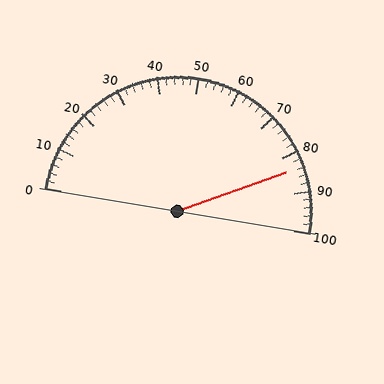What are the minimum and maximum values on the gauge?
The gauge ranges from 0 to 100.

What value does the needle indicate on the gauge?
The needle indicates approximately 84.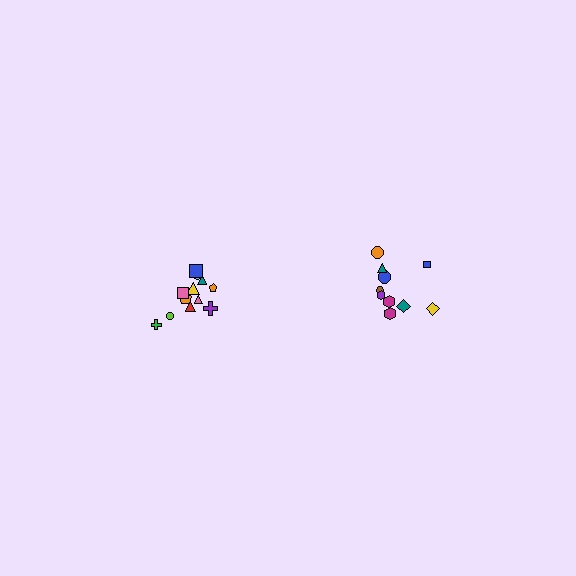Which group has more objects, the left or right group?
The left group.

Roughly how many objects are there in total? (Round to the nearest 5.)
Roughly 20 objects in total.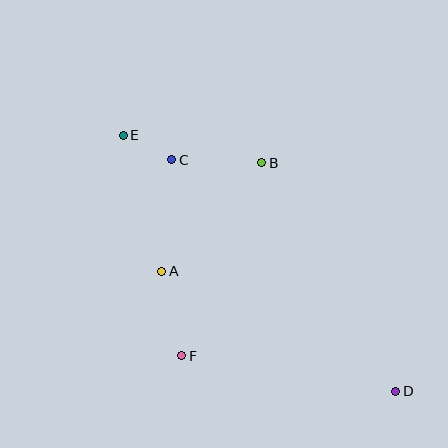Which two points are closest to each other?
Points C and E are closest to each other.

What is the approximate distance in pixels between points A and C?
The distance between A and C is approximately 112 pixels.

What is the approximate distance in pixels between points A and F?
The distance between A and F is approximately 87 pixels.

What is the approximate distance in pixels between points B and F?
The distance between B and F is approximately 209 pixels.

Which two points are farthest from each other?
Points D and E are farthest from each other.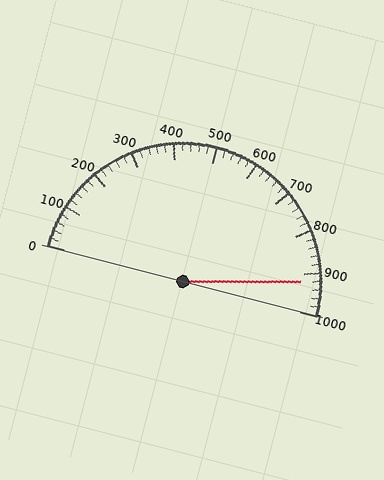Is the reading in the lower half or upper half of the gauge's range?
The reading is in the upper half of the range (0 to 1000).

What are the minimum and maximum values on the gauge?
The gauge ranges from 0 to 1000.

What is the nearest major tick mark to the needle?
The nearest major tick mark is 900.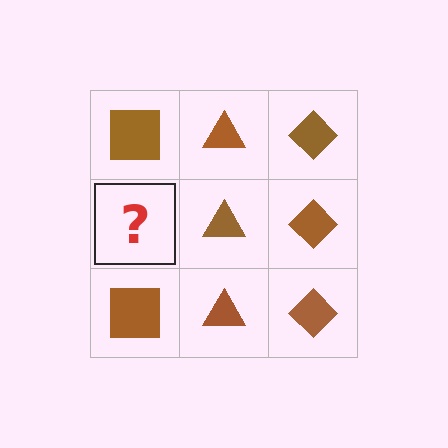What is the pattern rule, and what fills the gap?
The rule is that each column has a consistent shape. The gap should be filled with a brown square.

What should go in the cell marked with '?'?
The missing cell should contain a brown square.